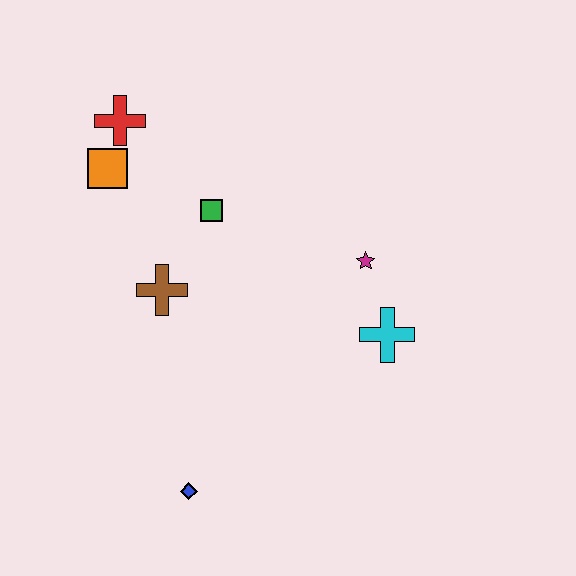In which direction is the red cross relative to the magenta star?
The red cross is to the left of the magenta star.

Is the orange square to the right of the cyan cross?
No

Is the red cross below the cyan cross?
No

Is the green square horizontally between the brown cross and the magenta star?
Yes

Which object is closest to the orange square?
The red cross is closest to the orange square.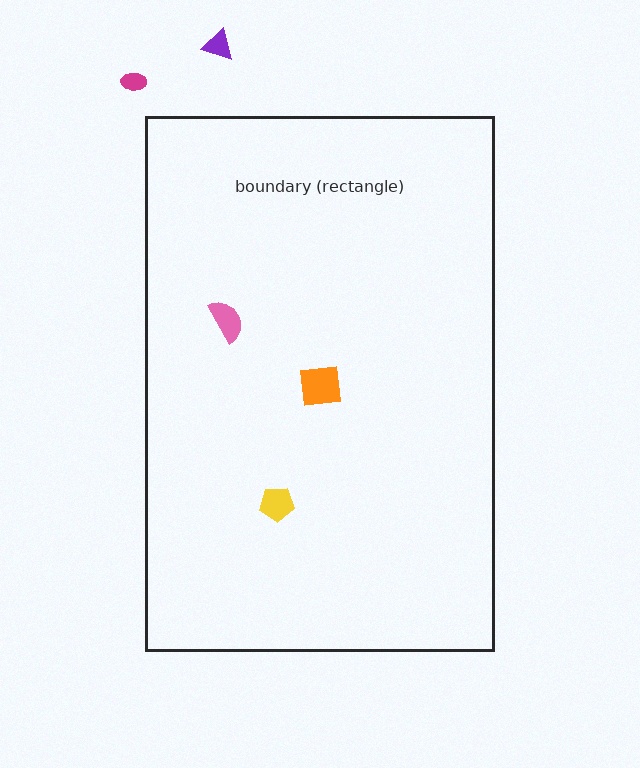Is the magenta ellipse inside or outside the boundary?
Outside.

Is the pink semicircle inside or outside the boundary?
Inside.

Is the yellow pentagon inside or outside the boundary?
Inside.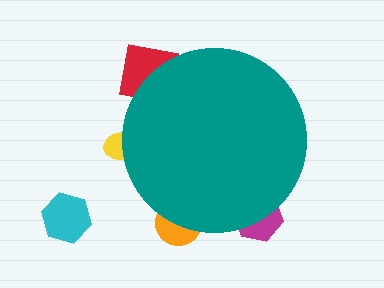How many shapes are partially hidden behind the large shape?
4 shapes are partially hidden.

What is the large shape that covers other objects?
A teal circle.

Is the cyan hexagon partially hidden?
No, the cyan hexagon is fully visible.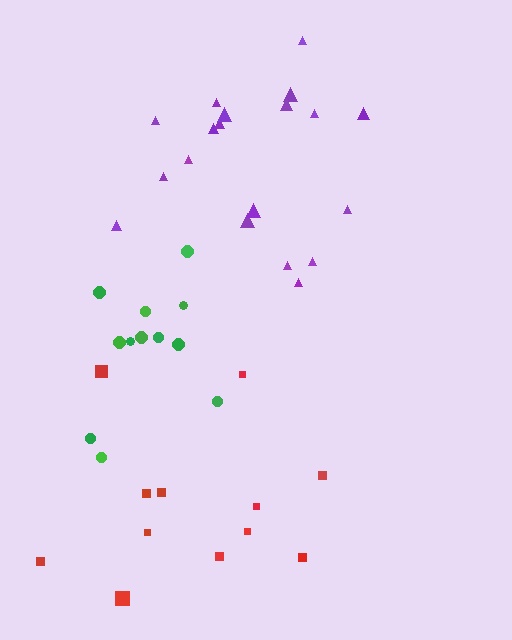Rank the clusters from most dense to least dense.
green, purple, red.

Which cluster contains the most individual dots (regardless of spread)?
Purple (19).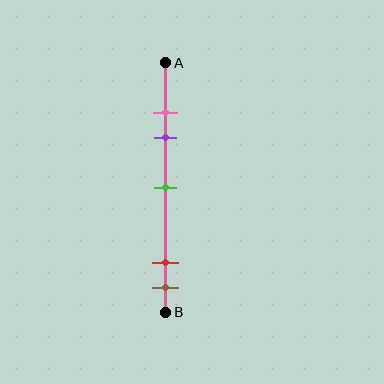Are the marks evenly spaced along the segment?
No, the marks are not evenly spaced.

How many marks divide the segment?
There are 5 marks dividing the segment.